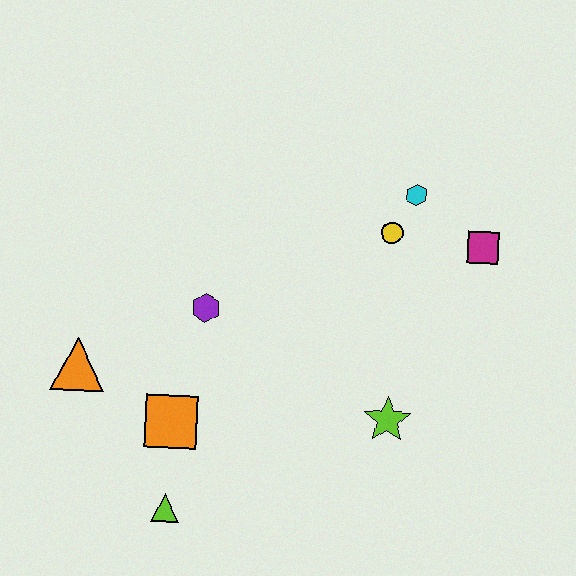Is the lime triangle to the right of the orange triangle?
Yes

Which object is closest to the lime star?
The yellow circle is closest to the lime star.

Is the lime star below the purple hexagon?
Yes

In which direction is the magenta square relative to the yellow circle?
The magenta square is to the right of the yellow circle.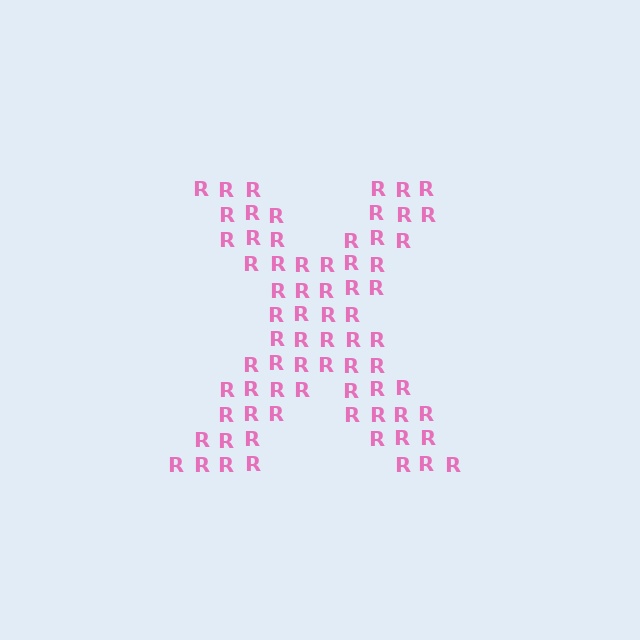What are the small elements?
The small elements are letter R's.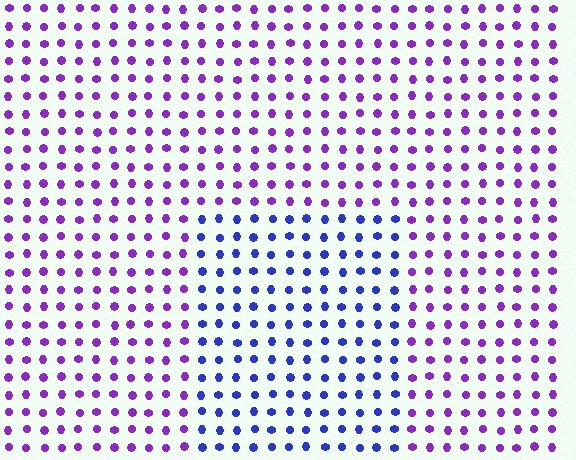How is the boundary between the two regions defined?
The boundary is defined purely by a slight shift in hue (about 44 degrees). Spacing, size, and orientation are identical on both sides.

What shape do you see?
I see a rectangle.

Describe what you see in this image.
The image is filled with small purple elements in a uniform arrangement. A rectangle-shaped region is visible where the elements are tinted to a slightly different hue, forming a subtle color boundary.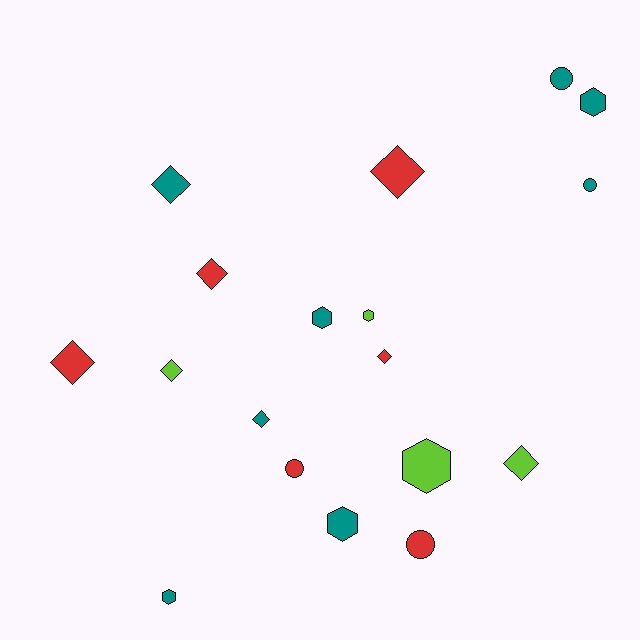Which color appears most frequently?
Teal, with 8 objects.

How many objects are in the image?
There are 18 objects.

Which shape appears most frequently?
Diamond, with 8 objects.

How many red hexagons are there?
There are no red hexagons.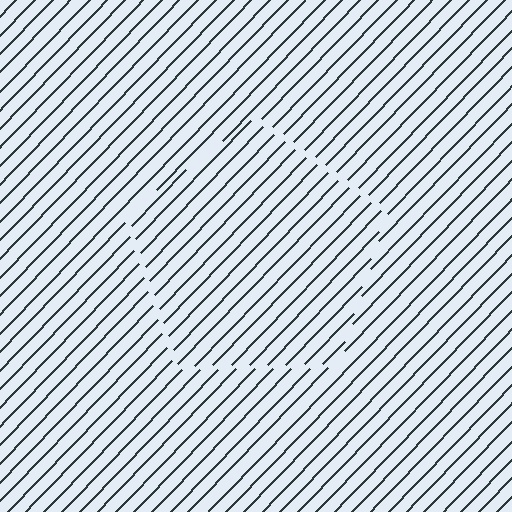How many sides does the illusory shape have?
5 sides — the line-ends trace a pentagon.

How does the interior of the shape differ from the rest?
The interior of the shape contains the same grating, shifted by half a period — the contour is defined by the phase discontinuity where line-ends from the inner and outer gratings abut.